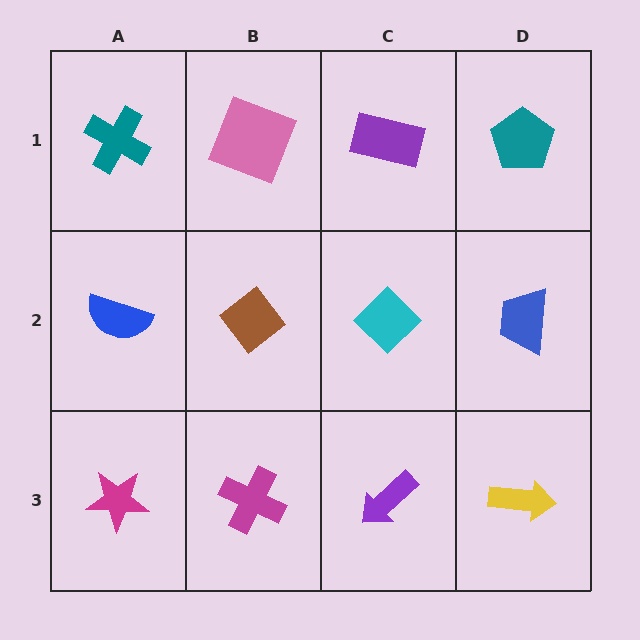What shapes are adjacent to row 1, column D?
A blue trapezoid (row 2, column D), a purple rectangle (row 1, column C).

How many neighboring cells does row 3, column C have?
3.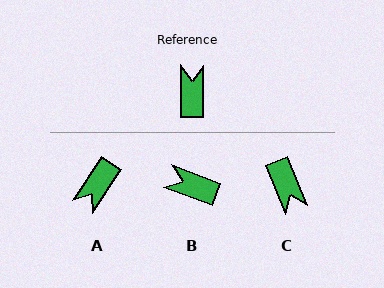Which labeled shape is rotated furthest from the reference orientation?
C, about 157 degrees away.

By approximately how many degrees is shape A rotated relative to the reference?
Approximately 147 degrees counter-clockwise.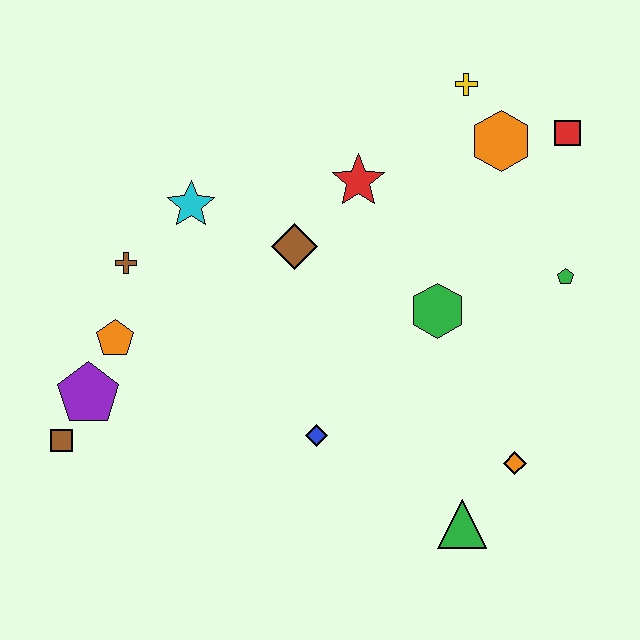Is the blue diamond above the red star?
No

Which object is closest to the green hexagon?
The green pentagon is closest to the green hexagon.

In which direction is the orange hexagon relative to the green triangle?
The orange hexagon is above the green triangle.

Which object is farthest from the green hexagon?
The brown square is farthest from the green hexagon.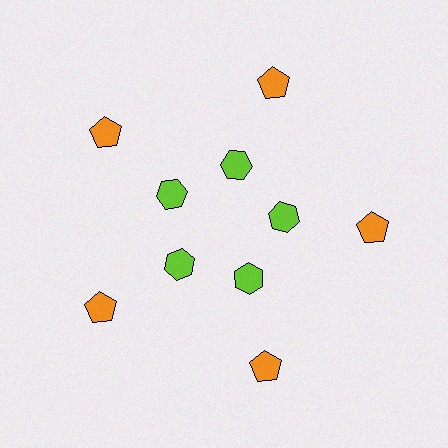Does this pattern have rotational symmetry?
Yes, this pattern has 5-fold rotational symmetry. It looks the same after rotating 72 degrees around the center.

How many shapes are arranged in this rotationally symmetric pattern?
There are 10 shapes, arranged in 5 groups of 2.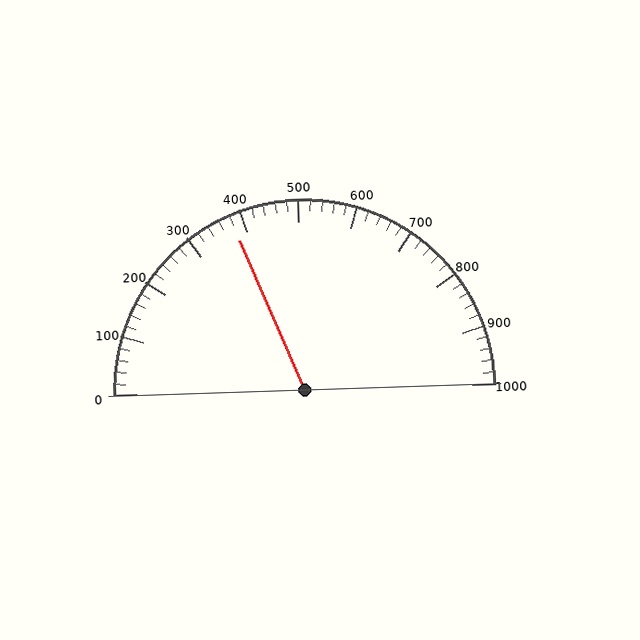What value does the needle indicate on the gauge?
The needle indicates approximately 380.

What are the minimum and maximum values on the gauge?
The gauge ranges from 0 to 1000.